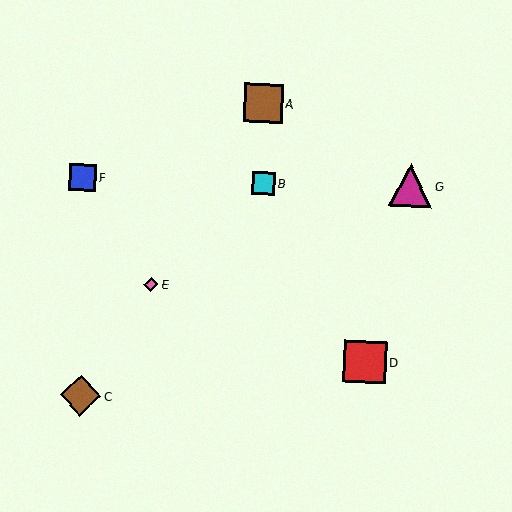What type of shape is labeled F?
Shape F is a blue square.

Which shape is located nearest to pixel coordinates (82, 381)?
The brown diamond (labeled C) at (81, 396) is nearest to that location.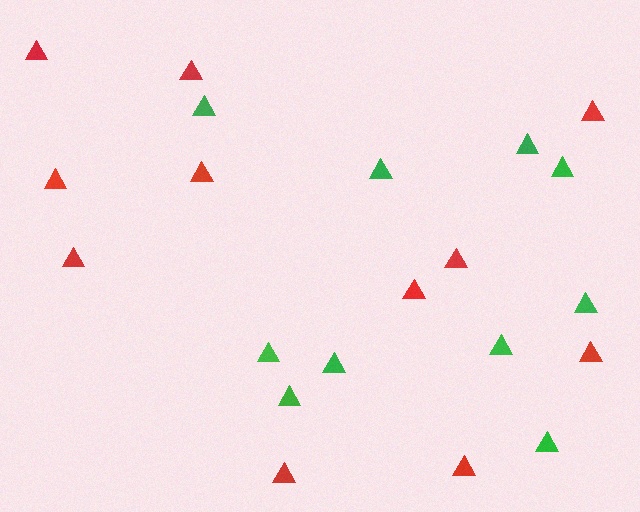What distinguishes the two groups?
There are 2 groups: one group of green triangles (10) and one group of red triangles (11).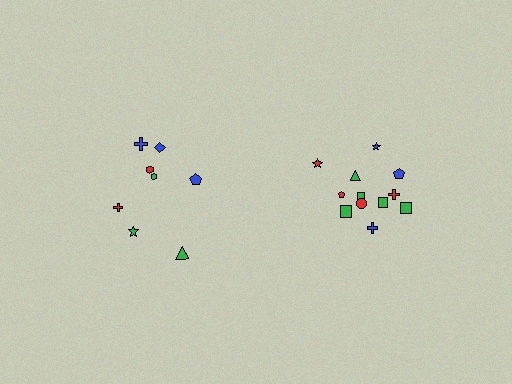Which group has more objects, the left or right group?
The right group.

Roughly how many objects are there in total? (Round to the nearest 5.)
Roughly 20 objects in total.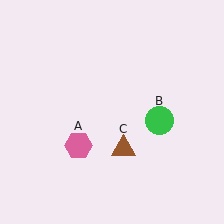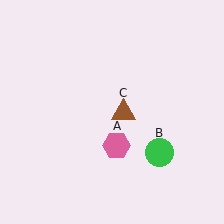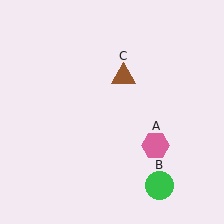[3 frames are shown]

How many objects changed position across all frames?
3 objects changed position: pink hexagon (object A), green circle (object B), brown triangle (object C).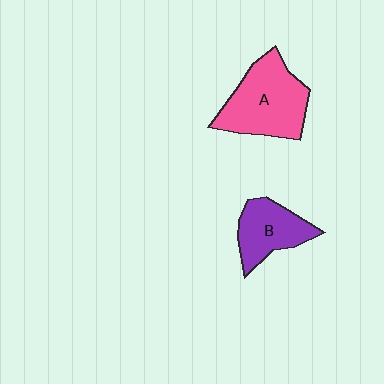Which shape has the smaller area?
Shape B (purple).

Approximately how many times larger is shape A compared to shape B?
Approximately 1.5 times.